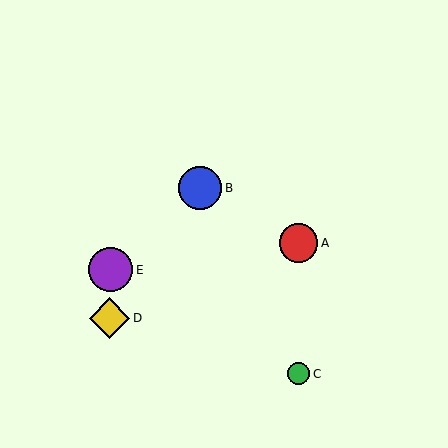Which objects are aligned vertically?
Objects A, C are aligned vertically.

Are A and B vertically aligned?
No, A is at x≈298 and B is at x≈200.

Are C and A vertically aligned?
Yes, both are at x≈298.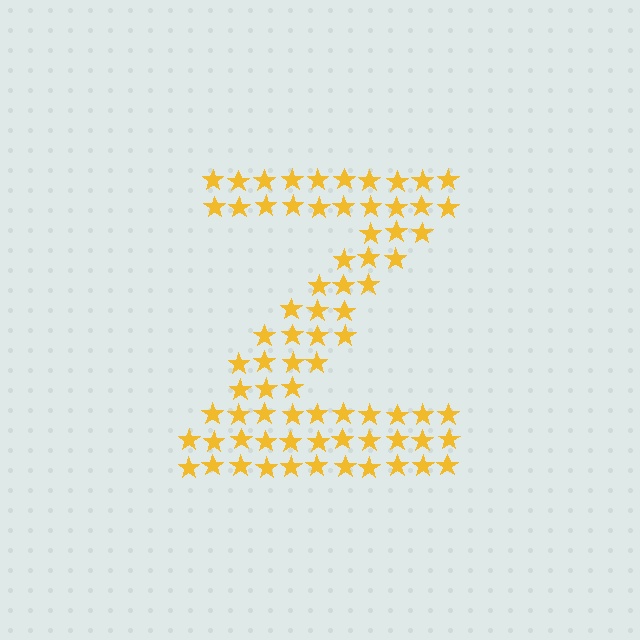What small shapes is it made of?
It is made of small stars.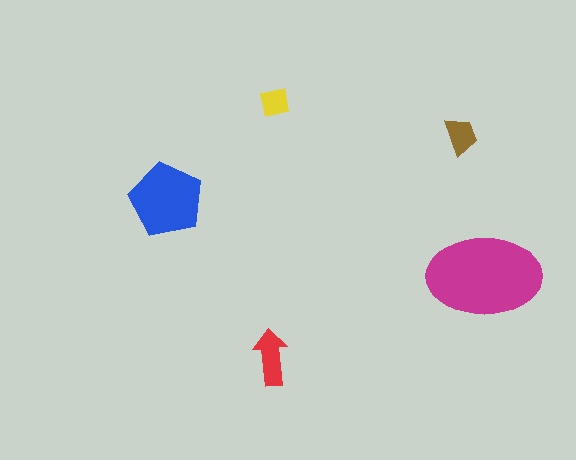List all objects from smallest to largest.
The yellow square, the brown trapezoid, the red arrow, the blue pentagon, the magenta ellipse.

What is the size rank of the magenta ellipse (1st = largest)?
1st.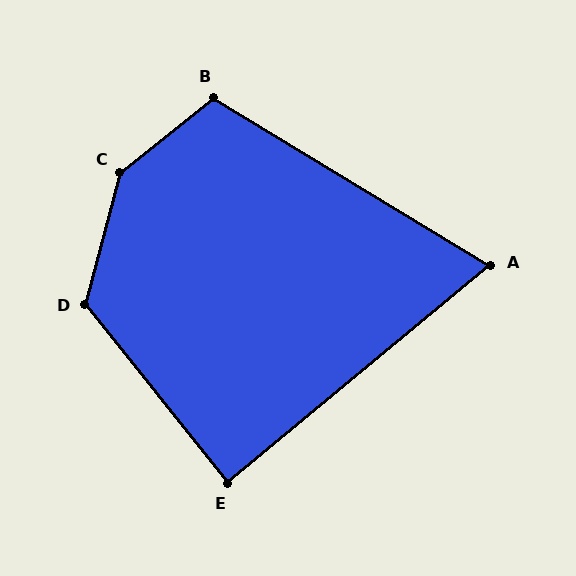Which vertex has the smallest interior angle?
A, at approximately 71 degrees.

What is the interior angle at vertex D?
Approximately 126 degrees (obtuse).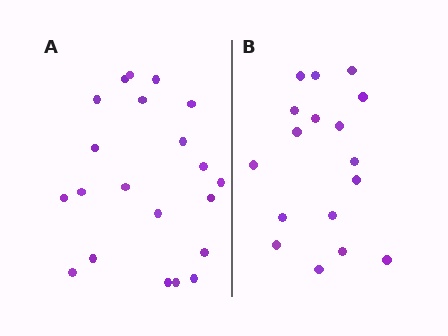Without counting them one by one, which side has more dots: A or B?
Region A (the left region) has more dots.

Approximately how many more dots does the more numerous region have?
Region A has about 4 more dots than region B.